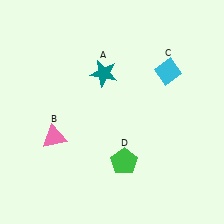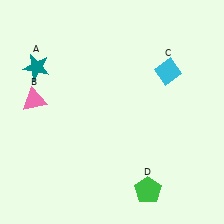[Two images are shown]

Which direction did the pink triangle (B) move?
The pink triangle (B) moved up.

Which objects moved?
The objects that moved are: the teal star (A), the pink triangle (B), the green pentagon (D).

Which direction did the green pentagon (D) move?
The green pentagon (D) moved down.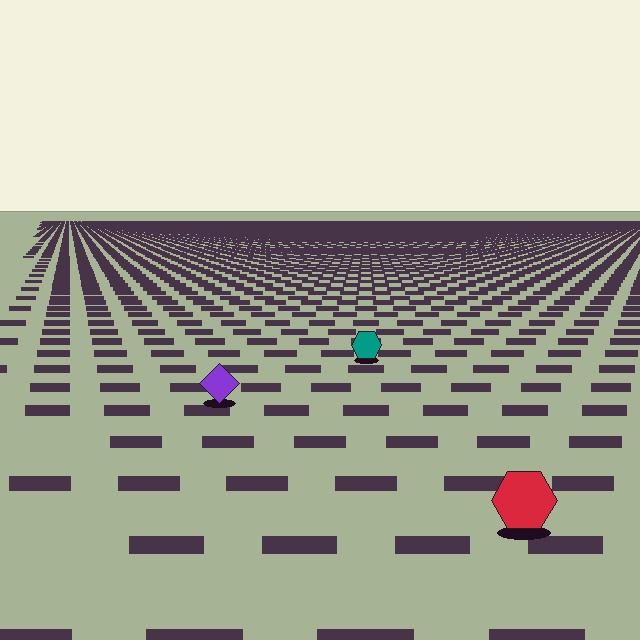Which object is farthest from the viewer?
The teal hexagon is farthest from the viewer. It appears smaller and the ground texture around it is denser.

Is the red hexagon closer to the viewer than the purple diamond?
Yes. The red hexagon is closer — you can tell from the texture gradient: the ground texture is coarser near it.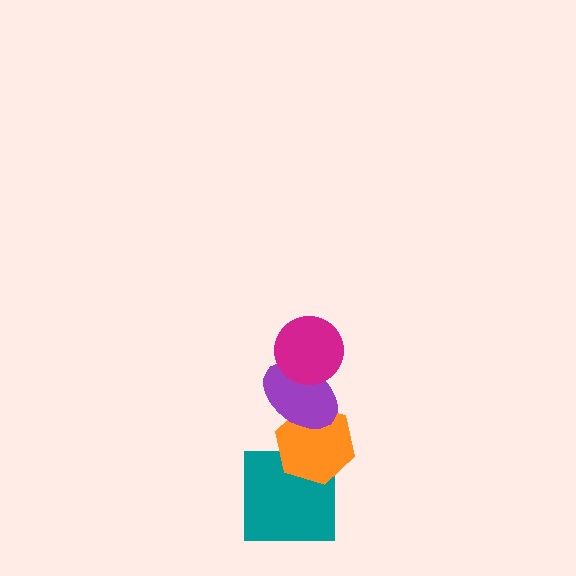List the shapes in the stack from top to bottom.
From top to bottom: the magenta circle, the purple ellipse, the orange hexagon, the teal square.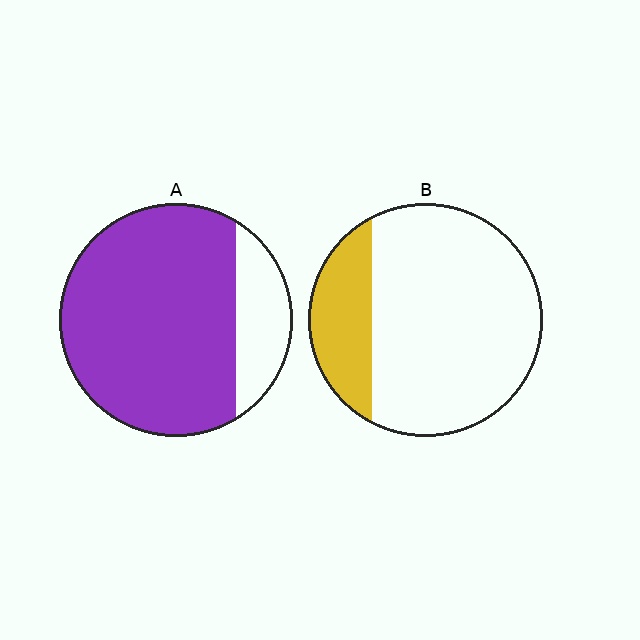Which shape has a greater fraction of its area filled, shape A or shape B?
Shape A.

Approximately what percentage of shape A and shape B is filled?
A is approximately 80% and B is approximately 20%.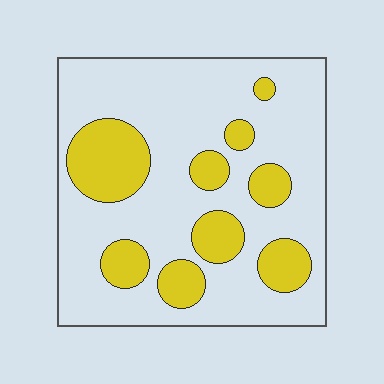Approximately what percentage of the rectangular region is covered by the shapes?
Approximately 25%.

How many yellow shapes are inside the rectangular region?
9.